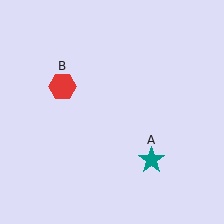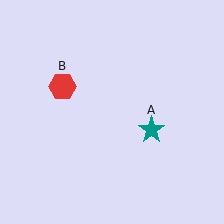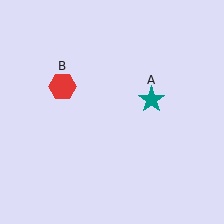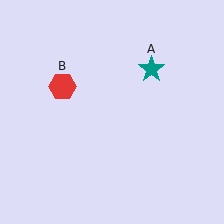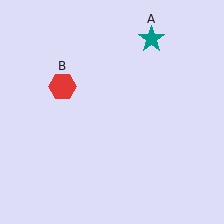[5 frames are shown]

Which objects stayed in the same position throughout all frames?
Red hexagon (object B) remained stationary.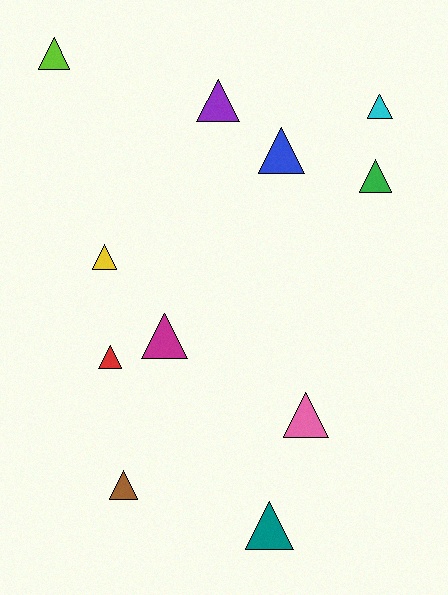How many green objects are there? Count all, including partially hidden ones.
There is 1 green object.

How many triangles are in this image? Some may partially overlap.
There are 11 triangles.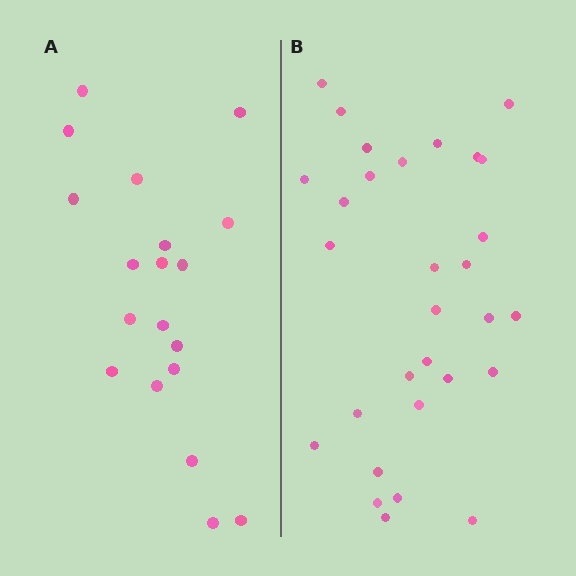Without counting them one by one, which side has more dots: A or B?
Region B (the right region) has more dots.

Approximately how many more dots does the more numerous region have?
Region B has roughly 12 or so more dots than region A.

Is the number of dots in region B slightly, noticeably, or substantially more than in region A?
Region B has substantially more. The ratio is roughly 1.6 to 1.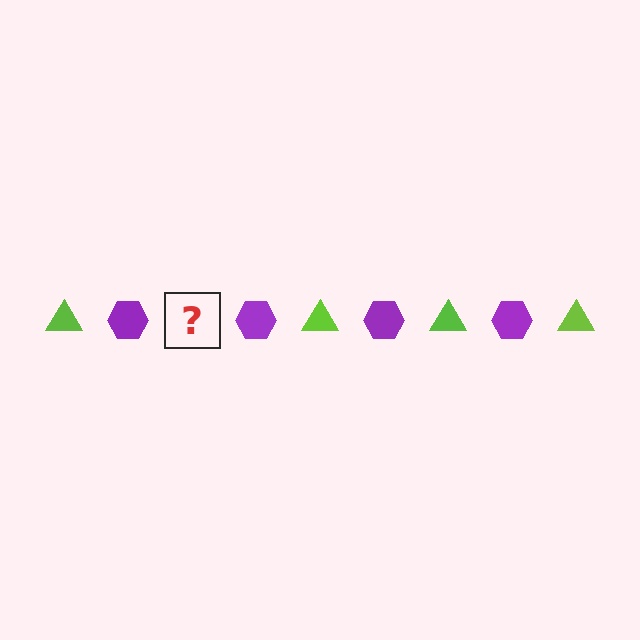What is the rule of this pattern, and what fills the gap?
The rule is that the pattern alternates between lime triangle and purple hexagon. The gap should be filled with a lime triangle.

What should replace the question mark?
The question mark should be replaced with a lime triangle.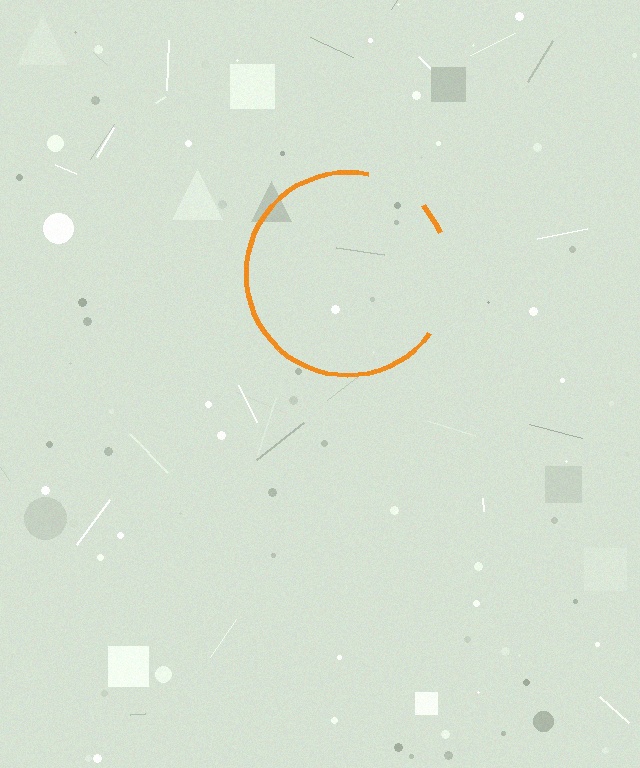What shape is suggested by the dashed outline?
The dashed outline suggests a circle.